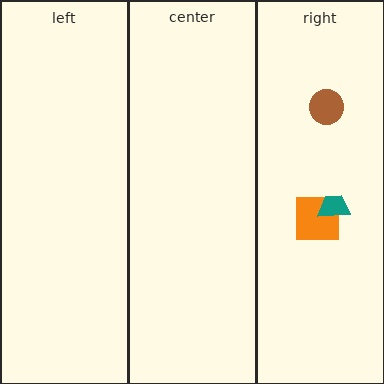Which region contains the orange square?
The right region.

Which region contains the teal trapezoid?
The right region.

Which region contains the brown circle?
The right region.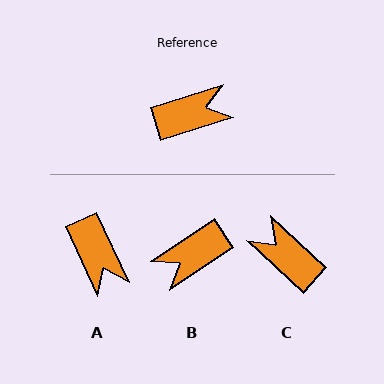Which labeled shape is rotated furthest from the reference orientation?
B, about 163 degrees away.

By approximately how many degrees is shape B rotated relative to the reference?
Approximately 163 degrees clockwise.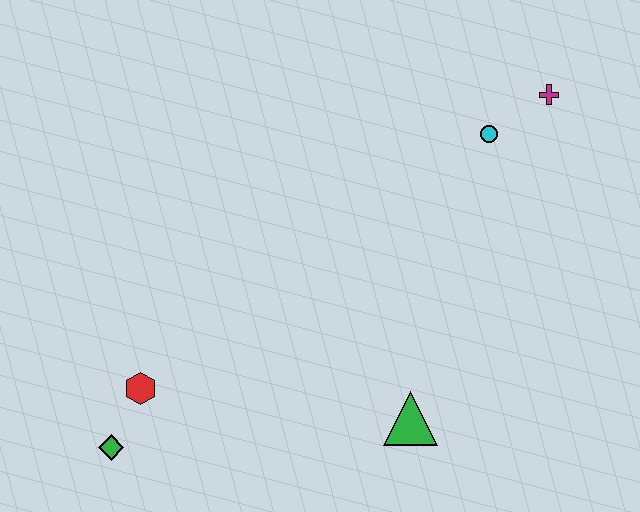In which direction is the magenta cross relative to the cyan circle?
The magenta cross is to the right of the cyan circle.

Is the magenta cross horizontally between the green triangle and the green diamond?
No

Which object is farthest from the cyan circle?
The green diamond is farthest from the cyan circle.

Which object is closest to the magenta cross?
The cyan circle is closest to the magenta cross.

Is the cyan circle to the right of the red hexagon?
Yes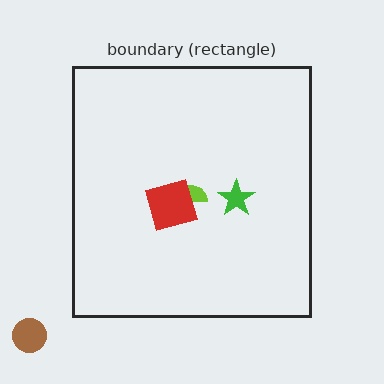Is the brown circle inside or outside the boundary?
Outside.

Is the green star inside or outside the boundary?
Inside.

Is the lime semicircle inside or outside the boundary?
Inside.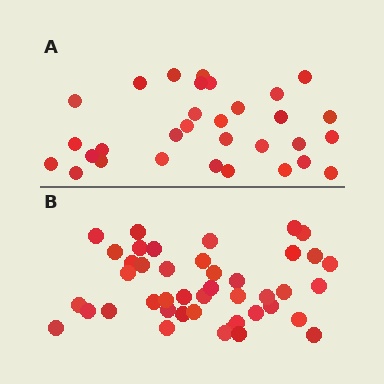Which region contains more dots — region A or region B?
Region B (the bottom region) has more dots.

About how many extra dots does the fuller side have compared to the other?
Region B has roughly 12 or so more dots than region A.